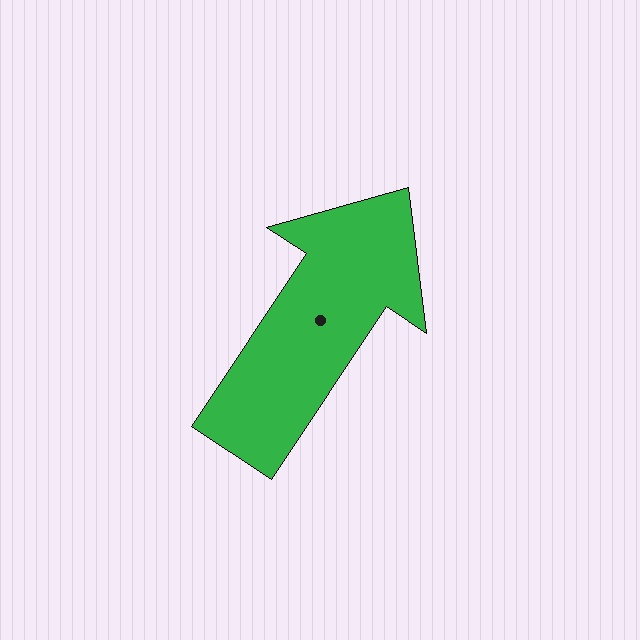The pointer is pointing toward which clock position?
Roughly 1 o'clock.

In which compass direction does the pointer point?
Northeast.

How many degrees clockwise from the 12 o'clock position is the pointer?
Approximately 34 degrees.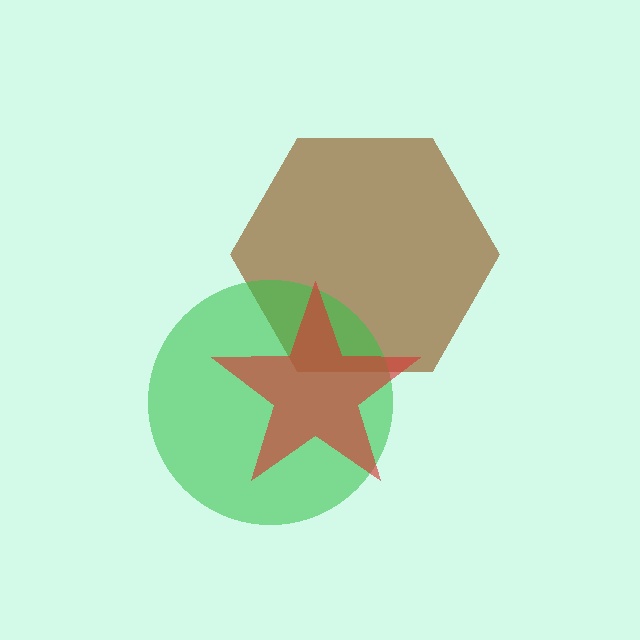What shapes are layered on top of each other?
The layered shapes are: a brown hexagon, a green circle, a red star.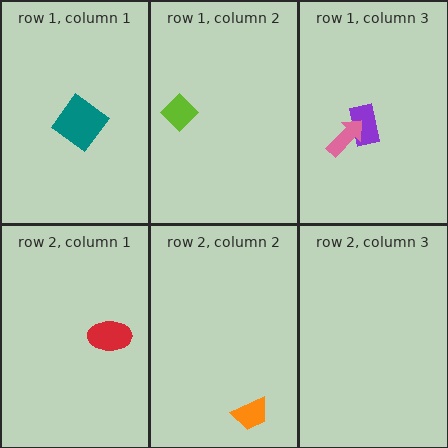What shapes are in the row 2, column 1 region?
The red ellipse.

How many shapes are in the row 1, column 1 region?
1.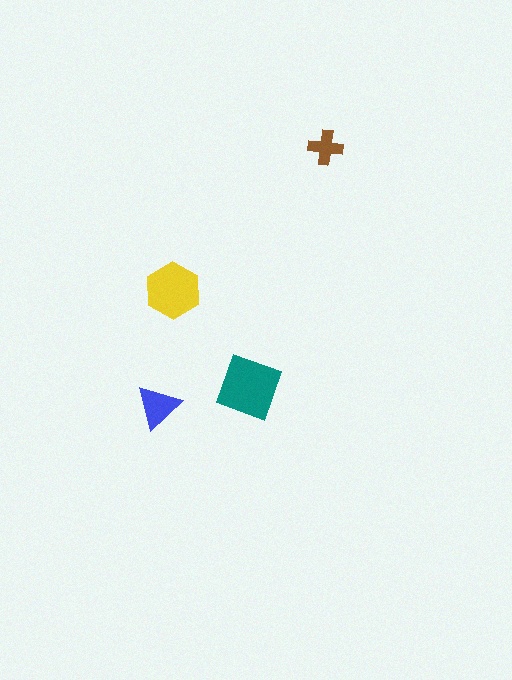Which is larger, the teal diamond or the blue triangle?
The teal diamond.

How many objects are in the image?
There are 4 objects in the image.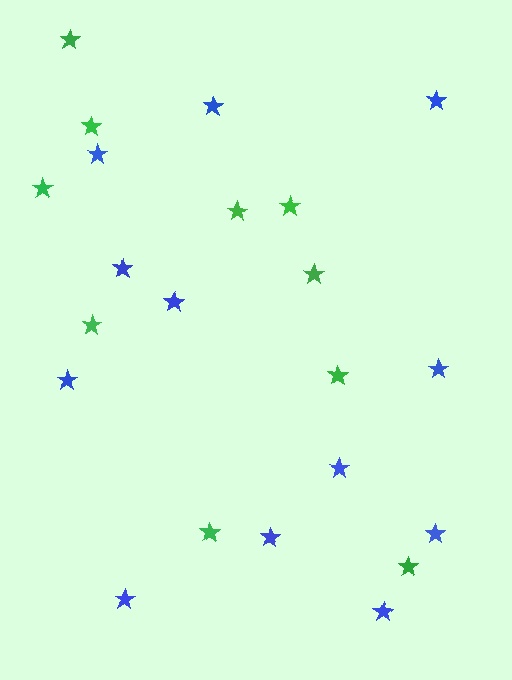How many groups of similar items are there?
There are 2 groups: one group of blue stars (12) and one group of green stars (10).